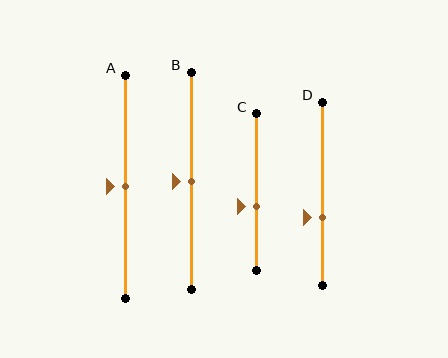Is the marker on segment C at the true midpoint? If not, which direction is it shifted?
No, the marker on segment C is shifted downward by about 9% of the segment length.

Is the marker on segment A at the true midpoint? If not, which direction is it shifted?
Yes, the marker on segment A is at the true midpoint.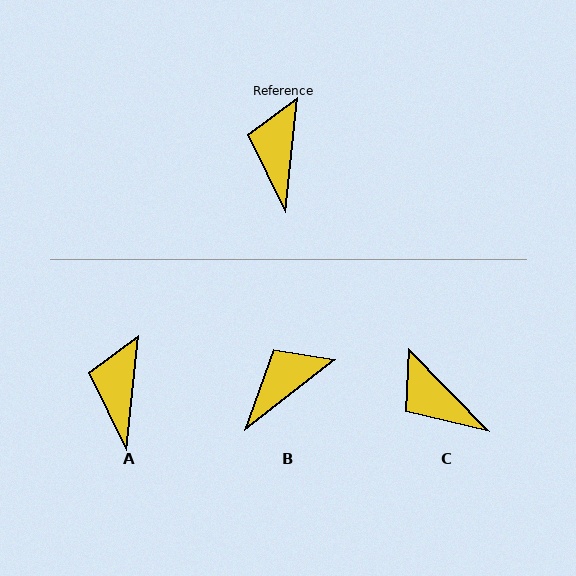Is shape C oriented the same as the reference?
No, it is off by about 51 degrees.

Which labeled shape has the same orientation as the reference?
A.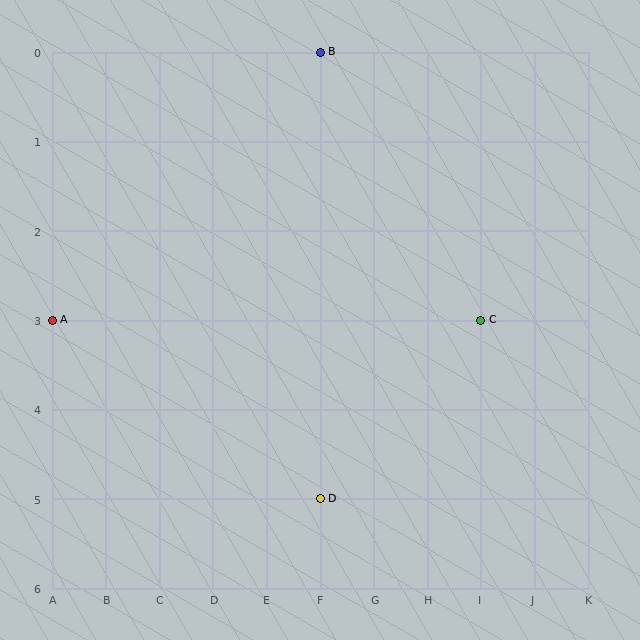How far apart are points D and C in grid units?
Points D and C are 3 columns and 2 rows apart (about 3.6 grid units diagonally).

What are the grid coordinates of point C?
Point C is at grid coordinates (I, 3).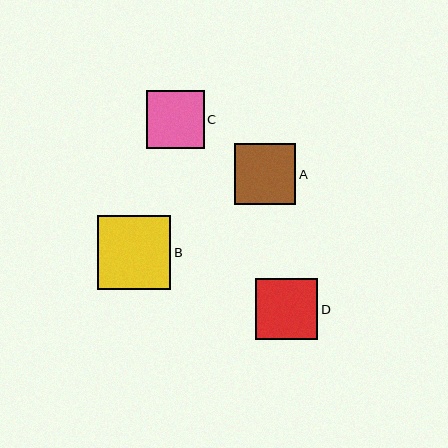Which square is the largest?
Square B is the largest with a size of approximately 74 pixels.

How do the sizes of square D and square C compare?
Square D and square C are approximately the same size.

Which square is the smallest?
Square C is the smallest with a size of approximately 58 pixels.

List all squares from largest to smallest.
From largest to smallest: B, D, A, C.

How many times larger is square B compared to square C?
Square B is approximately 1.3 times the size of square C.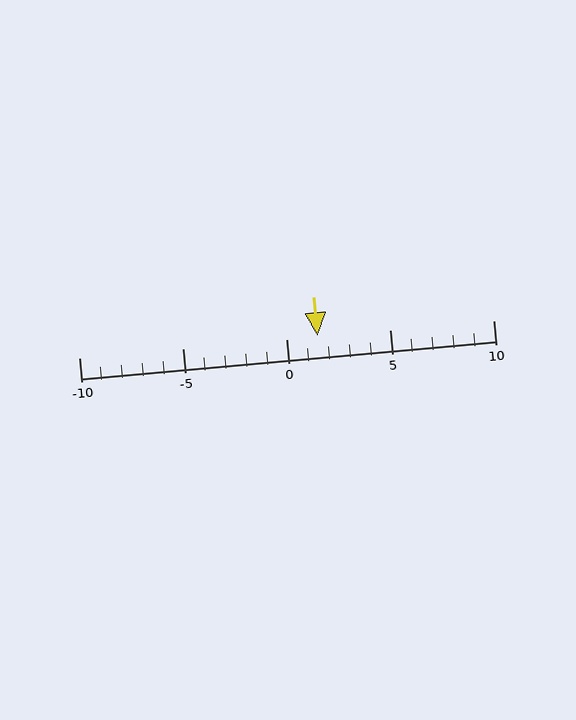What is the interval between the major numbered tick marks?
The major tick marks are spaced 5 units apart.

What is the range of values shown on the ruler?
The ruler shows values from -10 to 10.